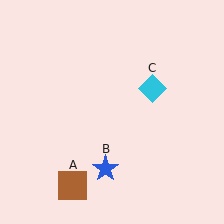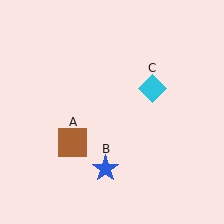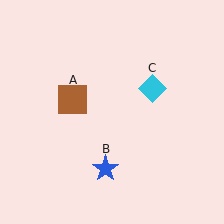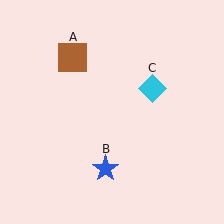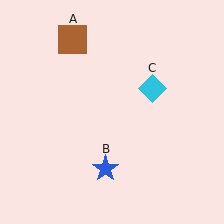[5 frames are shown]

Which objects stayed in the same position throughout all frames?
Blue star (object B) and cyan diamond (object C) remained stationary.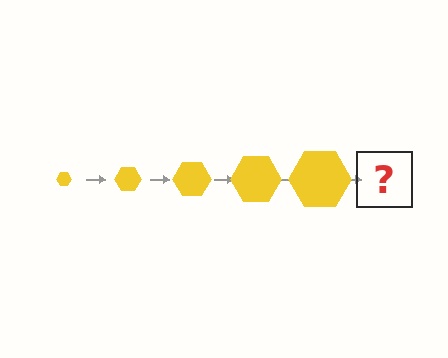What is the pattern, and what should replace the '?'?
The pattern is that the hexagon gets progressively larger each step. The '?' should be a yellow hexagon, larger than the previous one.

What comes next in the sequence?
The next element should be a yellow hexagon, larger than the previous one.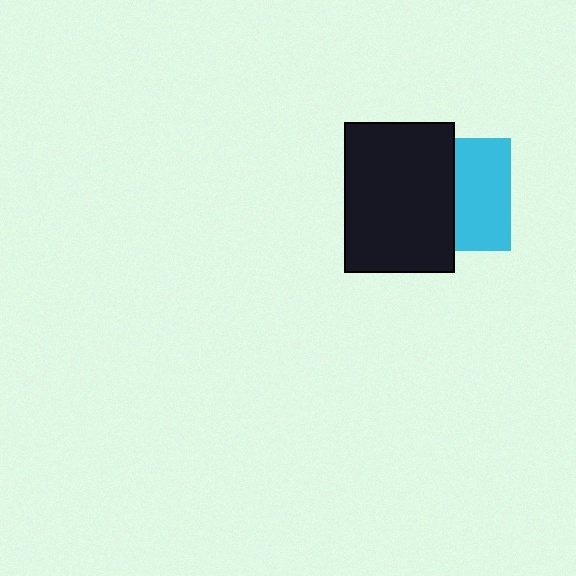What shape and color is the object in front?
The object in front is a black rectangle.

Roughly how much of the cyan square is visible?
About half of it is visible (roughly 49%).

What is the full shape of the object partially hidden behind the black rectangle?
The partially hidden object is a cyan square.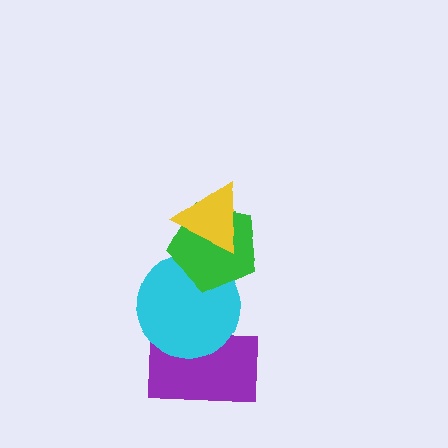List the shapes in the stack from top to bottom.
From top to bottom: the yellow triangle, the green pentagon, the cyan circle, the purple rectangle.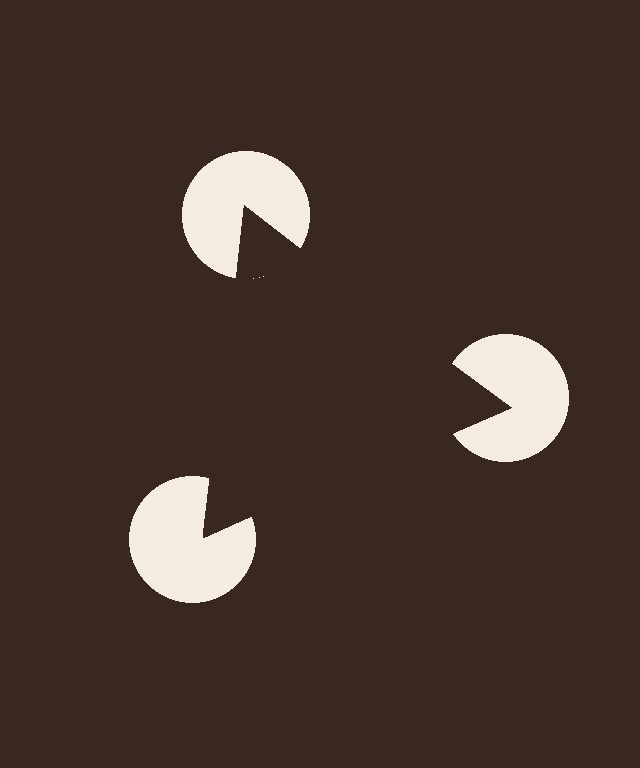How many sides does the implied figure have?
3 sides.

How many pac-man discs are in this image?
There are 3 — one at each vertex of the illusory triangle.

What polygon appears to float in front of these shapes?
An illusory triangle — its edges are inferred from the aligned wedge cuts in the pac-man discs, not physically drawn.